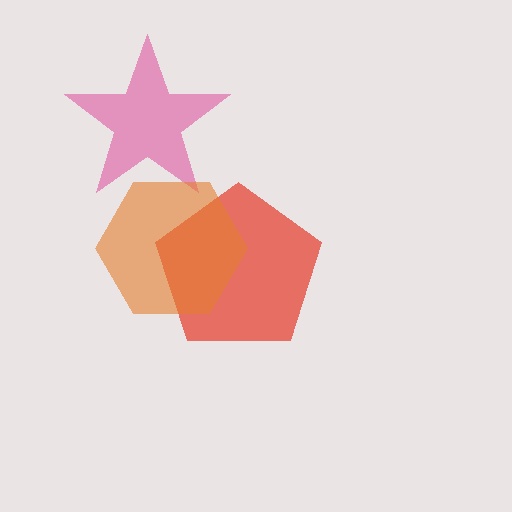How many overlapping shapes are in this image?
There are 3 overlapping shapes in the image.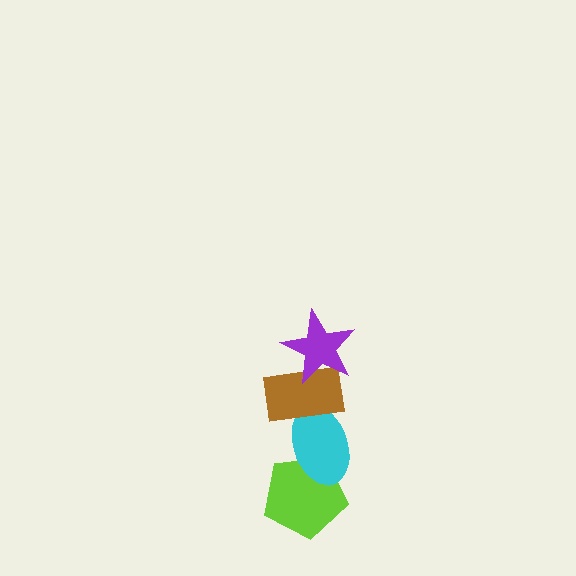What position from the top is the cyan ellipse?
The cyan ellipse is 3rd from the top.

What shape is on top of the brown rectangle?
The purple star is on top of the brown rectangle.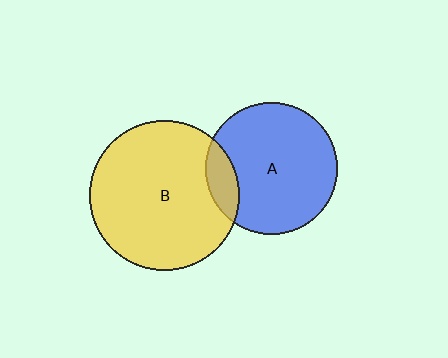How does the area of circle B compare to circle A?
Approximately 1.3 times.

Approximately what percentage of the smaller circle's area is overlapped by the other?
Approximately 15%.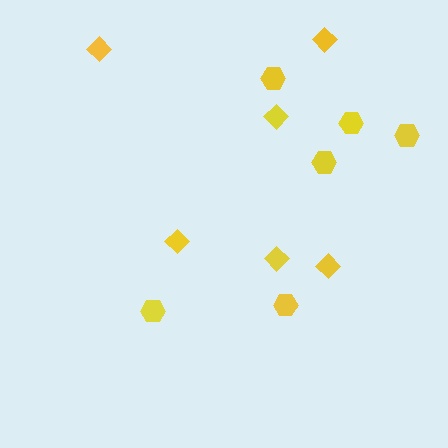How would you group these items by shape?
There are 2 groups: one group of diamonds (6) and one group of hexagons (6).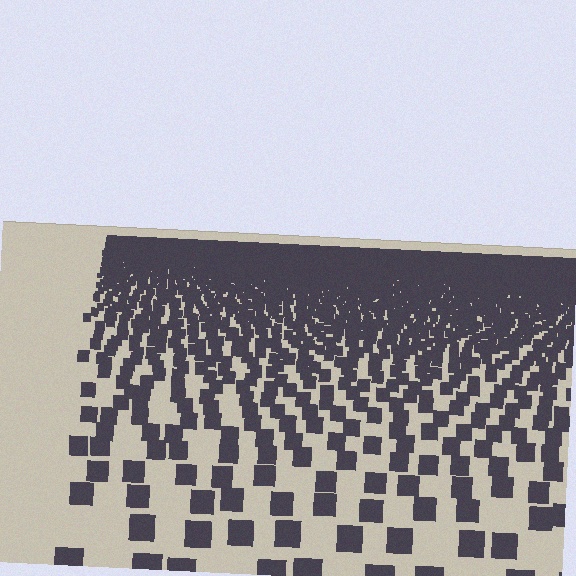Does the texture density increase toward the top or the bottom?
Density increases toward the top.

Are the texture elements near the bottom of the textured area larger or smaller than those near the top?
Larger. Near the bottom, elements are closer to the viewer and appear at a bigger on-screen size.